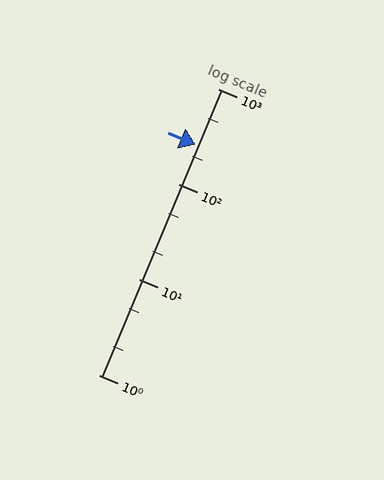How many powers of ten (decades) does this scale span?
The scale spans 3 decades, from 1 to 1000.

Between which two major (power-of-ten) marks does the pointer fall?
The pointer is between 100 and 1000.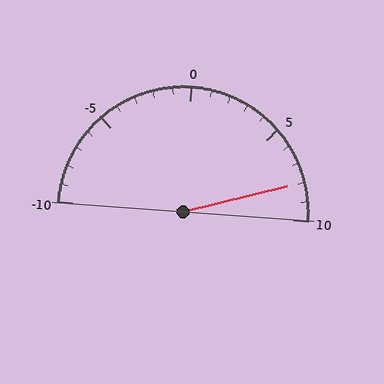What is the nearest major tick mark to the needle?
The nearest major tick mark is 10.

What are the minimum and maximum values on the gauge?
The gauge ranges from -10 to 10.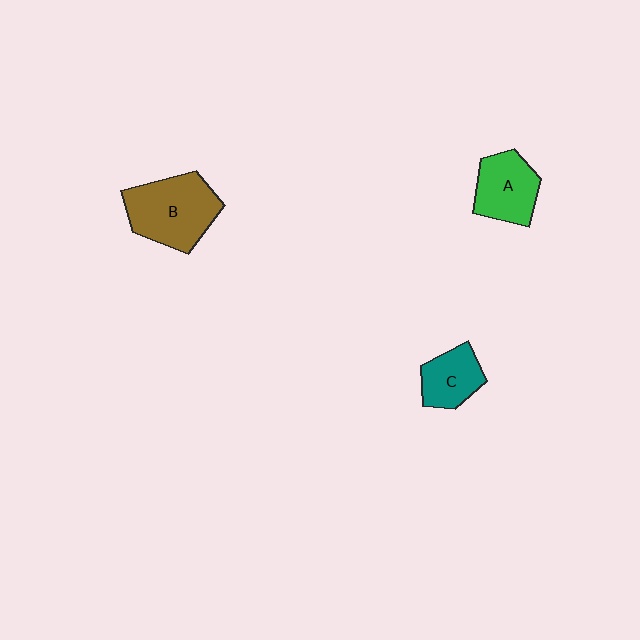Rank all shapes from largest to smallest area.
From largest to smallest: B (brown), A (green), C (teal).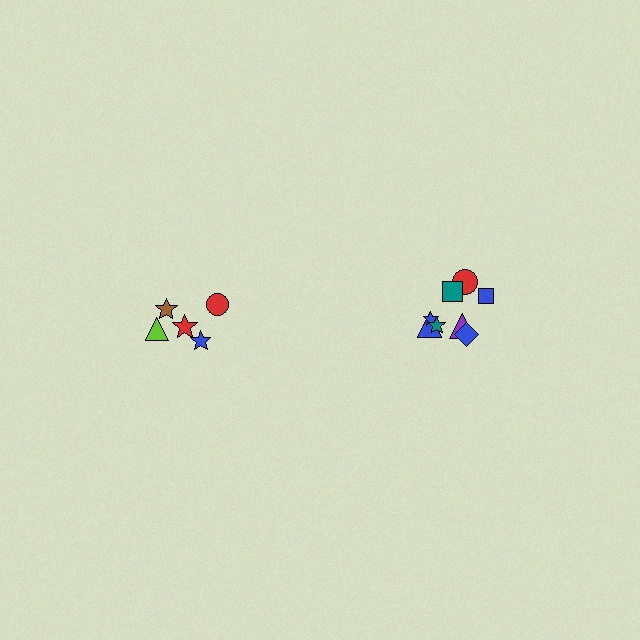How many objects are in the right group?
There are 8 objects.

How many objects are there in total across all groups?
There are 13 objects.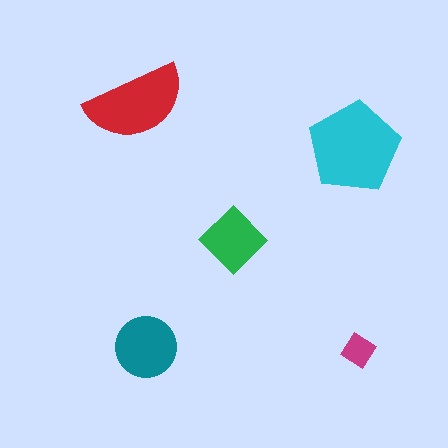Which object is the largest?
The cyan pentagon.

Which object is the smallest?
The magenta diamond.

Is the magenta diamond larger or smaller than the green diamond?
Smaller.